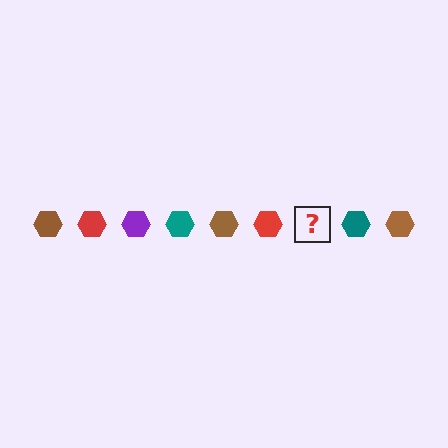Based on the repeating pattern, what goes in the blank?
The blank should be a purple hexagon.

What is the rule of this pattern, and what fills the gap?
The rule is that the pattern cycles through brown, red, purple, teal hexagons. The gap should be filled with a purple hexagon.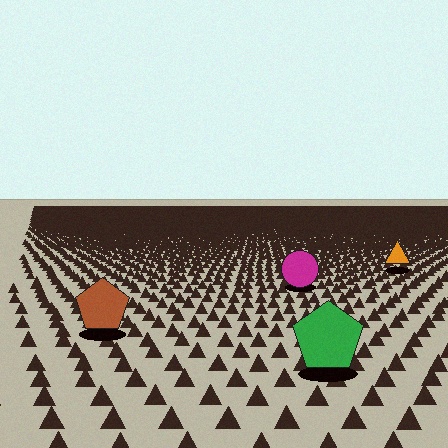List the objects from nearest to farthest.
From nearest to farthest: the green pentagon, the brown pentagon, the magenta circle, the orange triangle.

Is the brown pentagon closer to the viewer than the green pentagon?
No. The green pentagon is closer — you can tell from the texture gradient: the ground texture is coarser near it.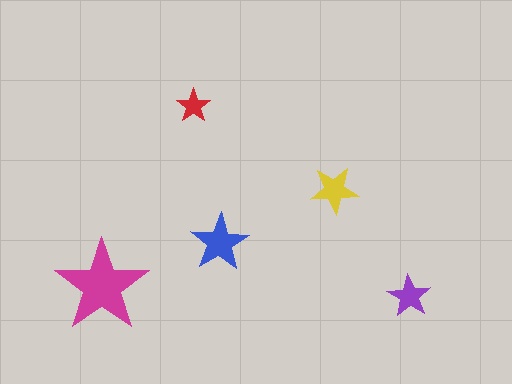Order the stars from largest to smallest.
the magenta one, the blue one, the yellow one, the purple one, the red one.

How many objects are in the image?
There are 5 objects in the image.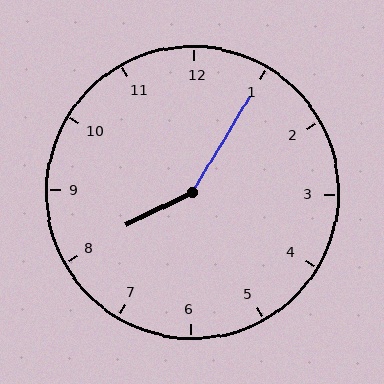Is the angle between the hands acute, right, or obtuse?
It is obtuse.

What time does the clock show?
8:05.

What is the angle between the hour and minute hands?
Approximately 148 degrees.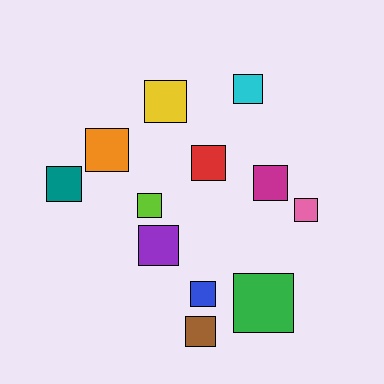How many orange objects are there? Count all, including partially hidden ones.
There is 1 orange object.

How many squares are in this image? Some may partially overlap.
There are 12 squares.